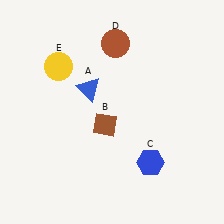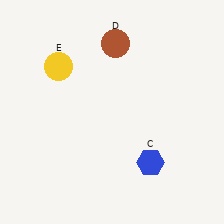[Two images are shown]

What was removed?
The blue triangle (A), the brown diamond (B) were removed in Image 2.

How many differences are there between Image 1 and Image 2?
There are 2 differences between the two images.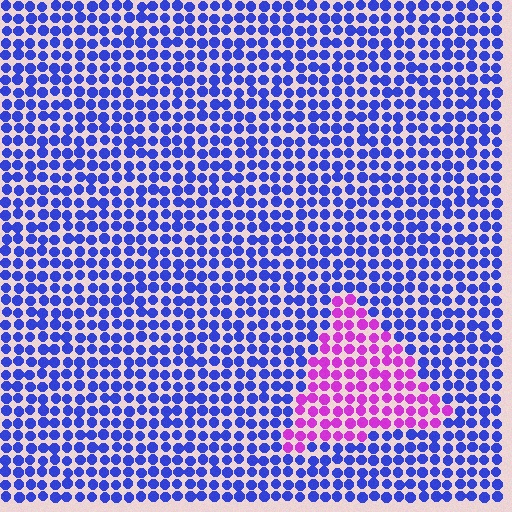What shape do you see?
I see a triangle.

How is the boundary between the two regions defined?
The boundary is defined purely by a slight shift in hue (about 65 degrees). Spacing, size, and orientation are identical on both sides.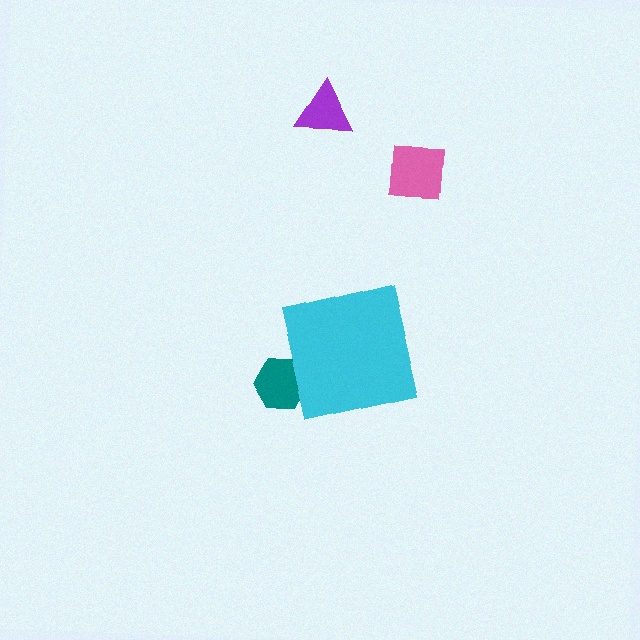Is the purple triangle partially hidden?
No, the purple triangle is fully visible.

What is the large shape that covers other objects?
A cyan square.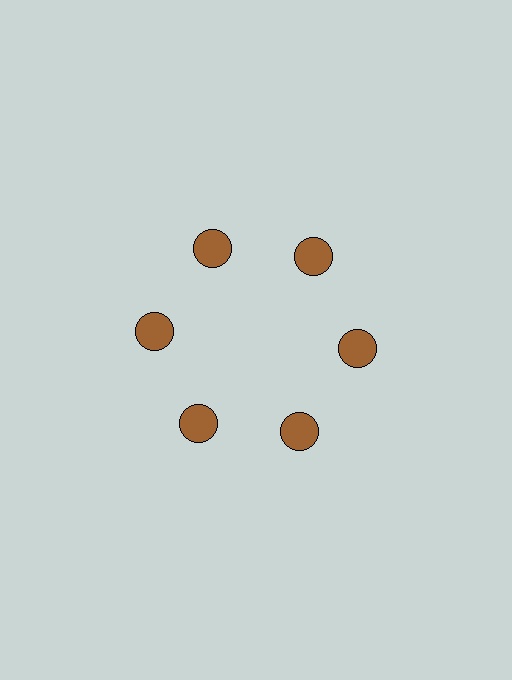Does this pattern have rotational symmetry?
Yes, this pattern has 6-fold rotational symmetry. It looks the same after rotating 60 degrees around the center.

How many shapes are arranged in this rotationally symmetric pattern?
There are 6 shapes, arranged in 6 groups of 1.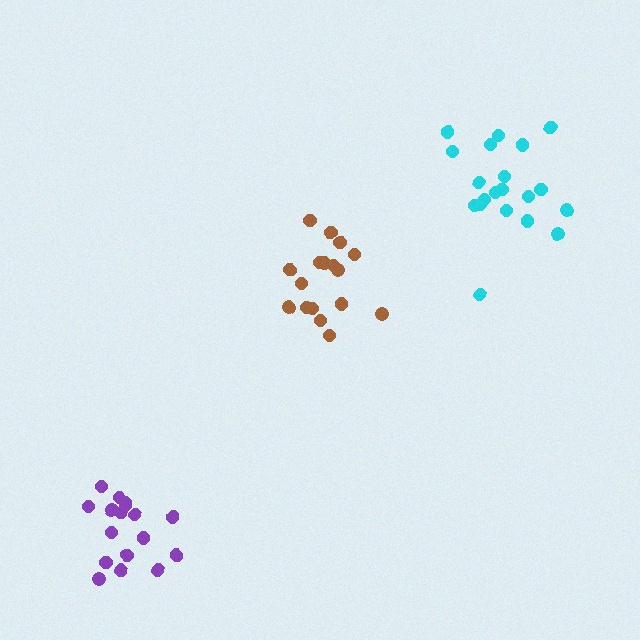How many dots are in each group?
Group 1: 17 dots, Group 2: 17 dots, Group 3: 20 dots (54 total).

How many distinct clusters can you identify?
There are 3 distinct clusters.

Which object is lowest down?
The purple cluster is bottommost.